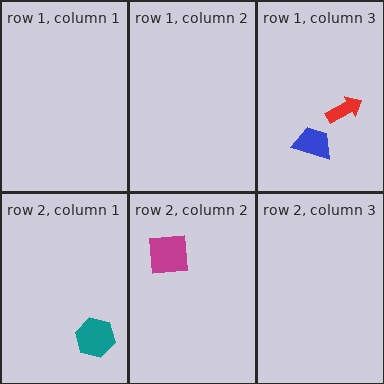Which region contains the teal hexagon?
The row 2, column 1 region.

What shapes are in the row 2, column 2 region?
The magenta square.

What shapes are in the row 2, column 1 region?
The teal hexagon.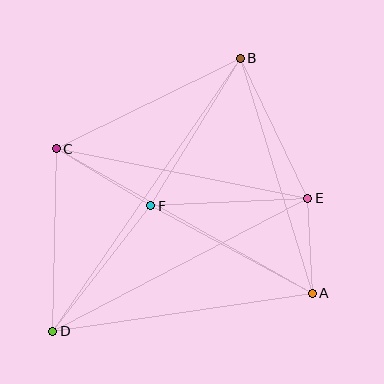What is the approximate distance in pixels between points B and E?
The distance between B and E is approximately 155 pixels.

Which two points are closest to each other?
Points A and E are closest to each other.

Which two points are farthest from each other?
Points B and D are farthest from each other.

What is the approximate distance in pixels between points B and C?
The distance between B and C is approximately 205 pixels.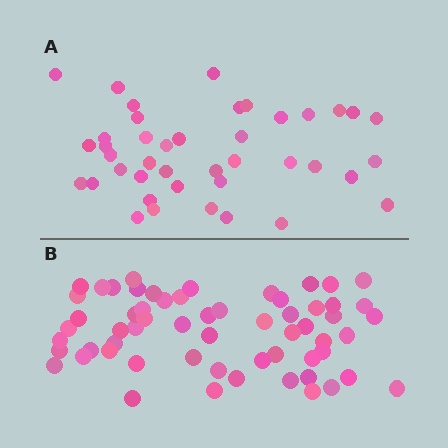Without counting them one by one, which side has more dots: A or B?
Region B (the bottom region) has more dots.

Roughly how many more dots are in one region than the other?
Region B has approximately 20 more dots than region A.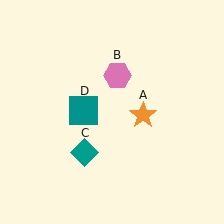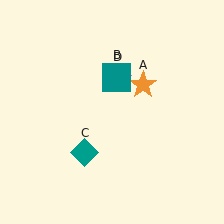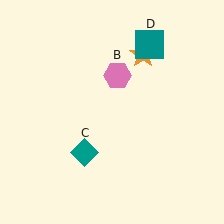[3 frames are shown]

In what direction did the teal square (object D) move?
The teal square (object D) moved up and to the right.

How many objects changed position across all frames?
2 objects changed position: orange star (object A), teal square (object D).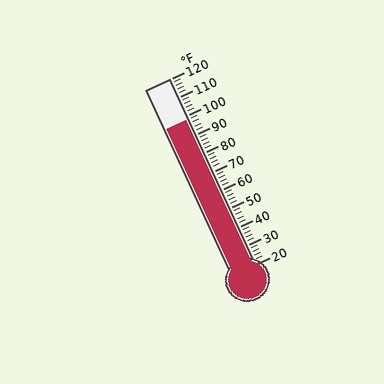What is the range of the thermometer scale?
The thermometer scale ranges from 20°F to 120°F.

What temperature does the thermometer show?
The thermometer shows approximately 98°F.